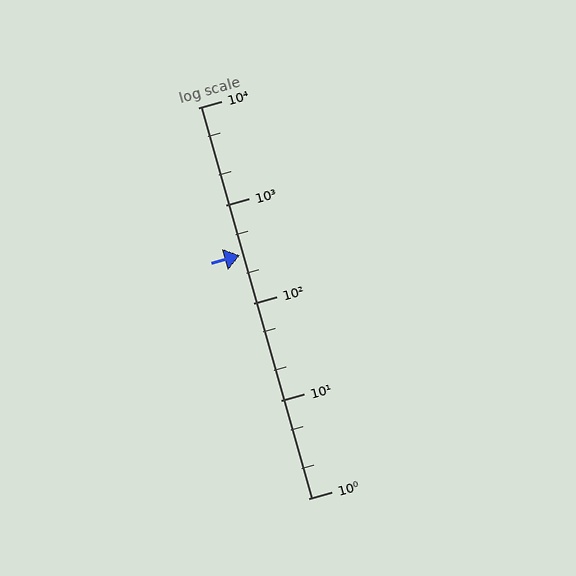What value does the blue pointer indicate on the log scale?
The pointer indicates approximately 310.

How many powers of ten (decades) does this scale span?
The scale spans 4 decades, from 1 to 10000.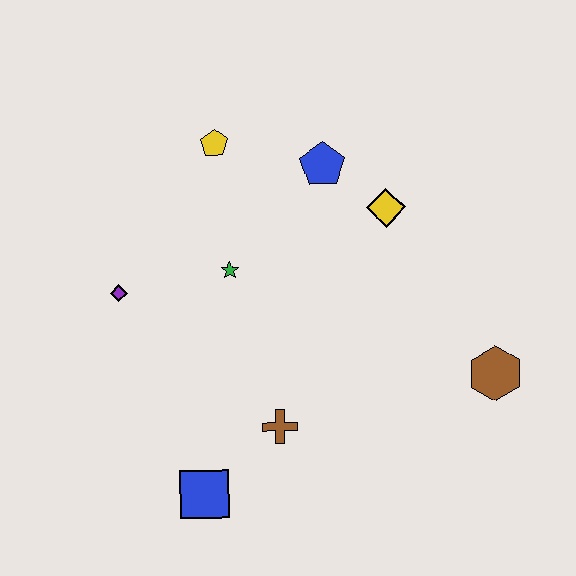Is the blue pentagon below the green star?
No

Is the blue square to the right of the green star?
No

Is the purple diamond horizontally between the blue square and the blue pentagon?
No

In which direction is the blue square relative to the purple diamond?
The blue square is below the purple diamond.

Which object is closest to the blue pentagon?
The yellow diamond is closest to the blue pentagon.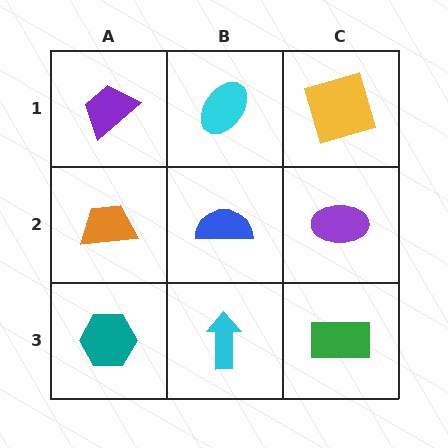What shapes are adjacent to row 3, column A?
An orange trapezoid (row 2, column A), a cyan arrow (row 3, column B).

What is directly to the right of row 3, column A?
A cyan arrow.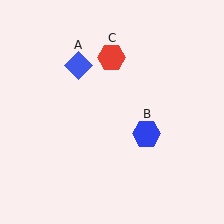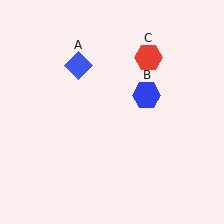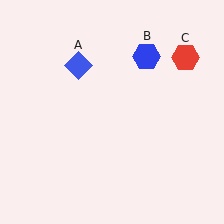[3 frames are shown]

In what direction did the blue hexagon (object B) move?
The blue hexagon (object B) moved up.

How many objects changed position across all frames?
2 objects changed position: blue hexagon (object B), red hexagon (object C).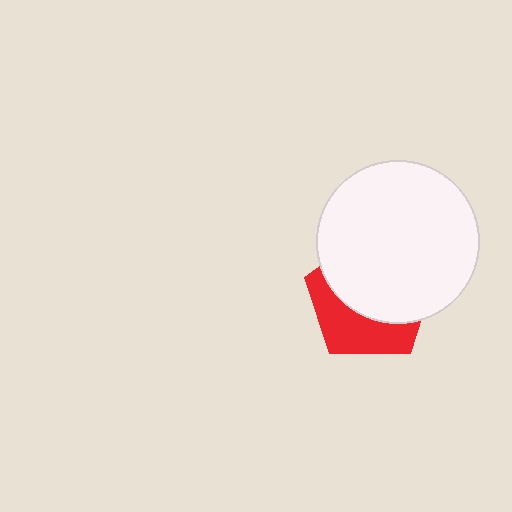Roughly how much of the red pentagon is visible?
A small part of it is visible (roughly 39%).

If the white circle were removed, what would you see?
You would see the complete red pentagon.